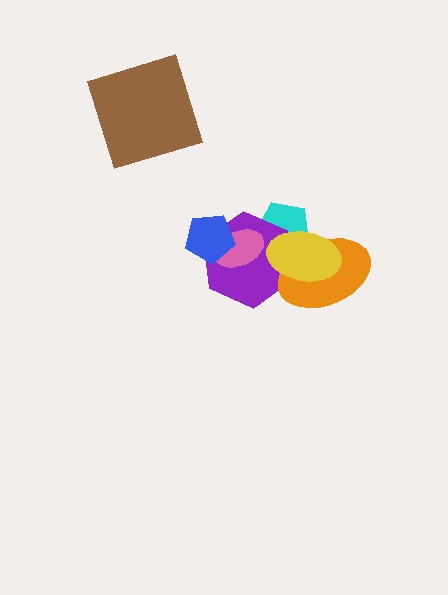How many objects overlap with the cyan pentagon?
3 objects overlap with the cyan pentagon.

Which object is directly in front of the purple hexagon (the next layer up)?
The orange ellipse is directly in front of the purple hexagon.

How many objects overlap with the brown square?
0 objects overlap with the brown square.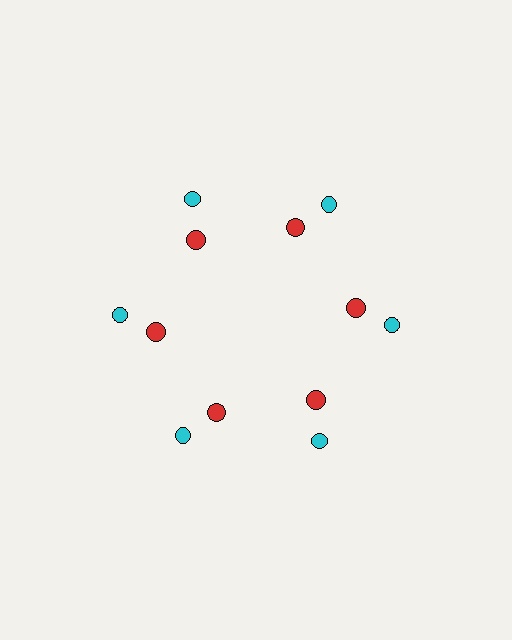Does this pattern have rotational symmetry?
Yes, this pattern has 6-fold rotational symmetry. It looks the same after rotating 60 degrees around the center.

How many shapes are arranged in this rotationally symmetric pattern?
There are 12 shapes, arranged in 6 groups of 2.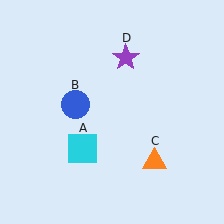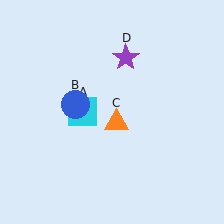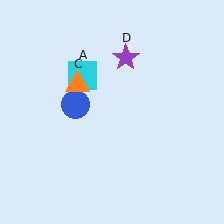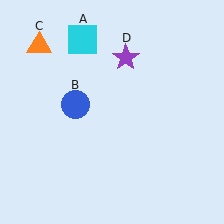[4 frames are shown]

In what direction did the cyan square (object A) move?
The cyan square (object A) moved up.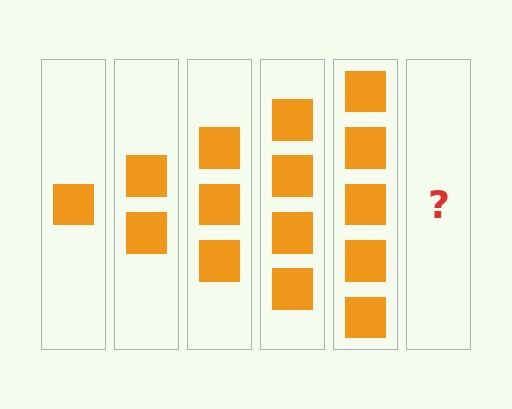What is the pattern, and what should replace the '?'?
The pattern is that each step adds one more square. The '?' should be 6 squares.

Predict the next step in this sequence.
The next step is 6 squares.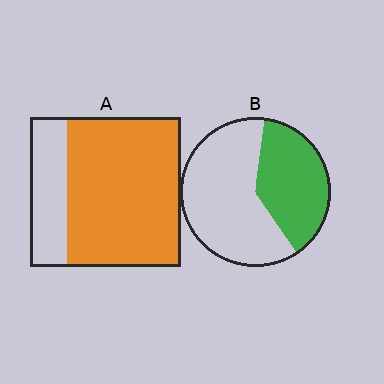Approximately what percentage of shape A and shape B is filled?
A is approximately 75% and B is approximately 40%.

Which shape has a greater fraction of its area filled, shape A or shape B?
Shape A.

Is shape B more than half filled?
No.